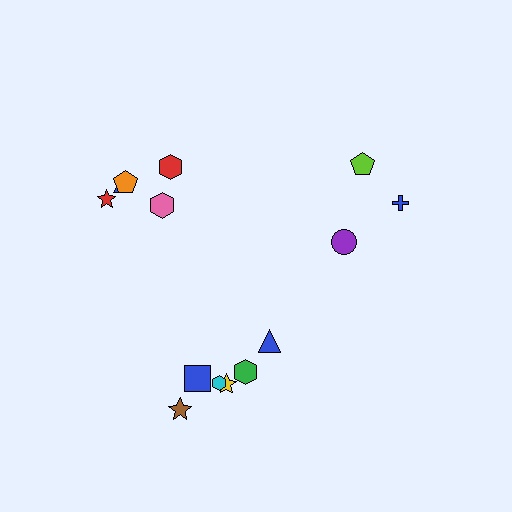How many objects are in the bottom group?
There are 6 objects.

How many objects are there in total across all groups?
There are 14 objects.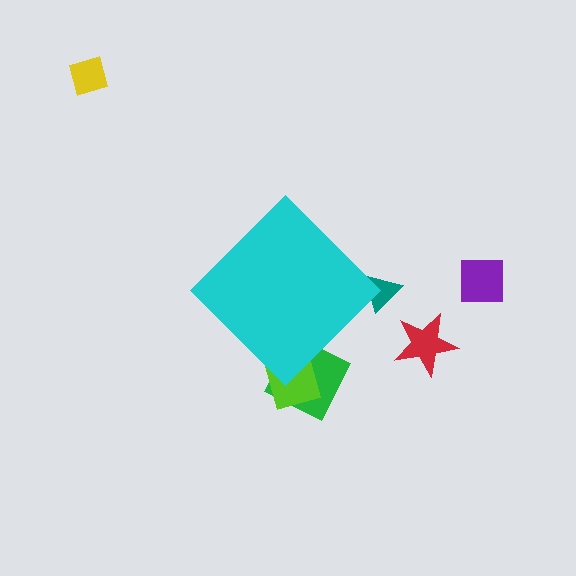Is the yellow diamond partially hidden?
No, the yellow diamond is fully visible.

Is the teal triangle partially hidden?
Yes, the teal triangle is partially hidden behind the cyan diamond.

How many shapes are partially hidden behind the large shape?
3 shapes are partially hidden.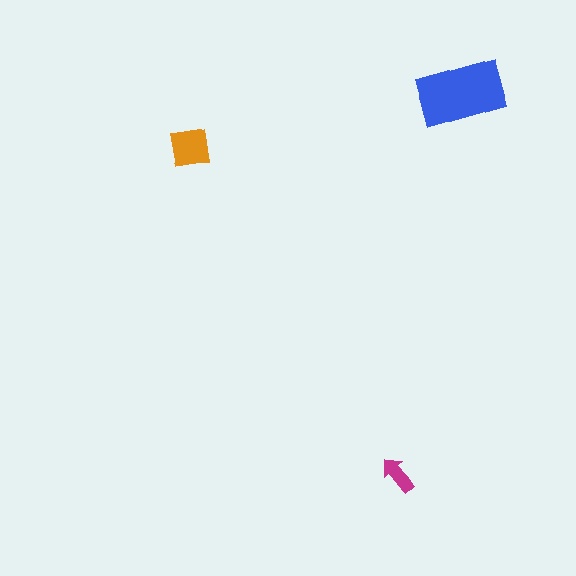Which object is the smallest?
The magenta arrow.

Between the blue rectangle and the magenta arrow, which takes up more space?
The blue rectangle.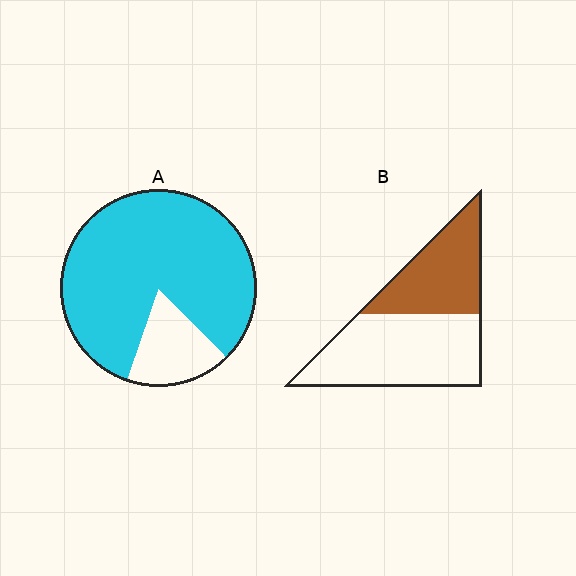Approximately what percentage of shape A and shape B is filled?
A is approximately 80% and B is approximately 40%.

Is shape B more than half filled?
No.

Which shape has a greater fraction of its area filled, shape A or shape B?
Shape A.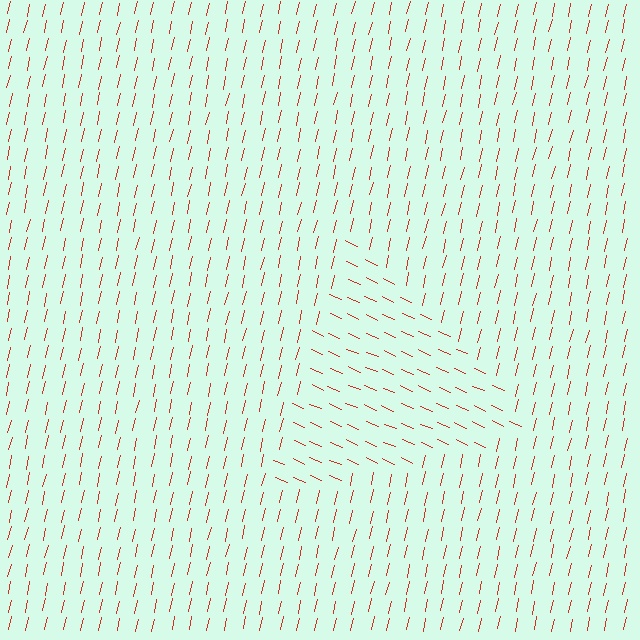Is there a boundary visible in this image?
Yes, there is a texture boundary formed by a change in line orientation.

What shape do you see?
I see a triangle.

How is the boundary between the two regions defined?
The boundary is defined purely by a change in line orientation (approximately 79 degrees difference). All lines are the same color and thickness.